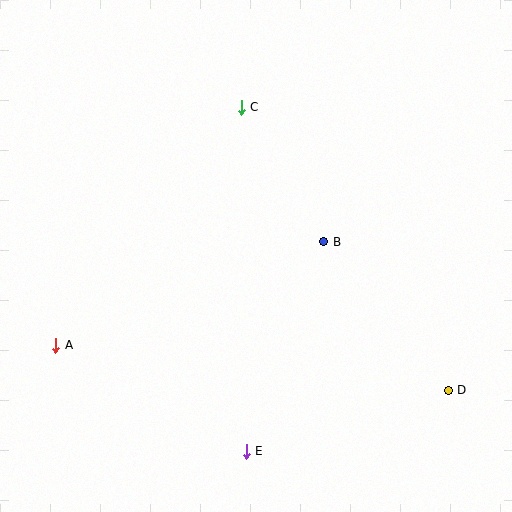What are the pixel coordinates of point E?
Point E is at (246, 452).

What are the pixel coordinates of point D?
Point D is at (448, 391).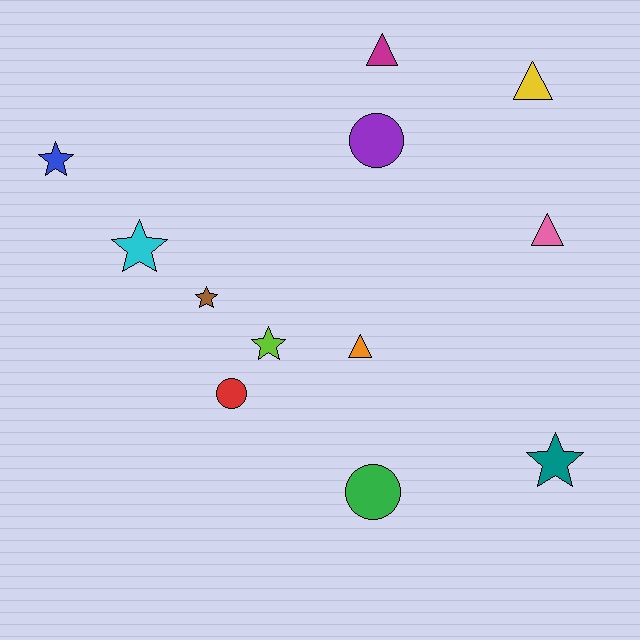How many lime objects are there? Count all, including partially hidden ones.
There is 1 lime object.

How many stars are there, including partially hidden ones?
There are 5 stars.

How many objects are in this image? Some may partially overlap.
There are 12 objects.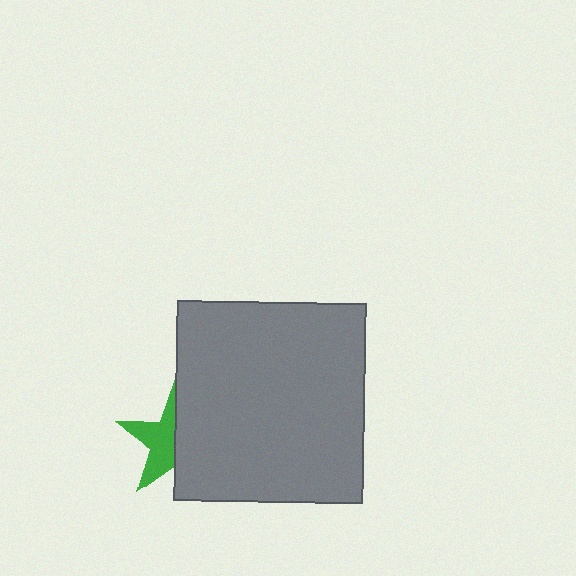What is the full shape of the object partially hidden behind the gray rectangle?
The partially hidden object is a green star.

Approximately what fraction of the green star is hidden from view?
Roughly 50% of the green star is hidden behind the gray rectangle.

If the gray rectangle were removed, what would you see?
You would see the complete green star.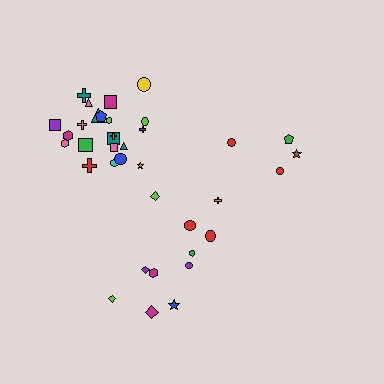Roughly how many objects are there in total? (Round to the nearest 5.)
Roughly 35 objects in total.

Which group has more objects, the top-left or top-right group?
The top-left group.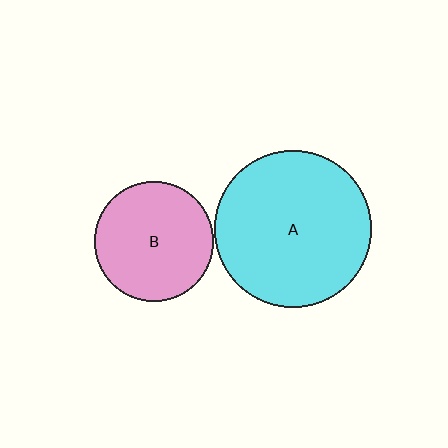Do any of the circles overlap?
No, none of the circles overlap.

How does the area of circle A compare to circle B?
Approximately 1.7 times.